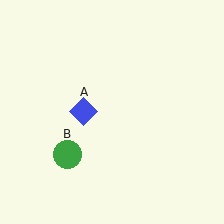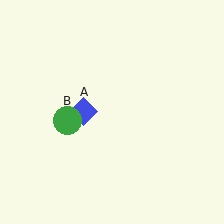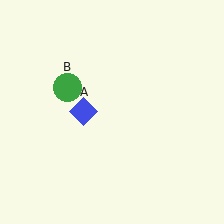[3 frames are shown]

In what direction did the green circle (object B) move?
The green circle (object B) moved up.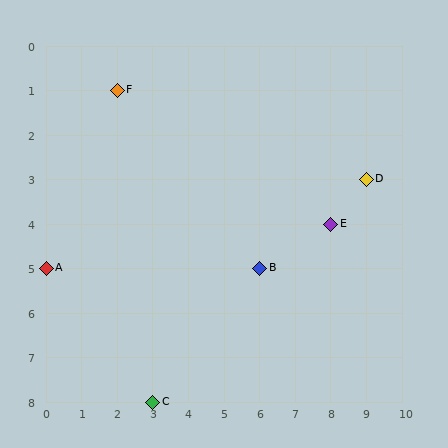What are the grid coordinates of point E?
Point E is at grid coordinates (8, 4).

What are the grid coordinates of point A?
Point A is at grid coordinates (0, 5).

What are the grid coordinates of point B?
Point B is at grid coordinates (6, 5).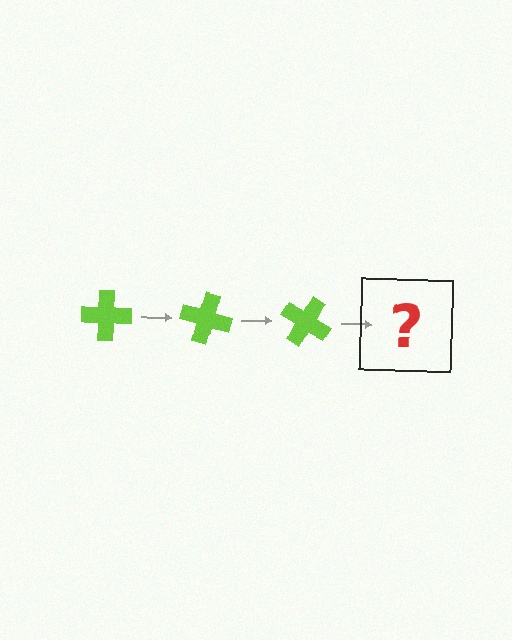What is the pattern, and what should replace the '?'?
The pattern is that the cross rotates 15 degrees each step. The '?' should be a lime cross rotated 45 degrees.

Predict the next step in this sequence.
The next step is a lime cross rotated 45 degrees.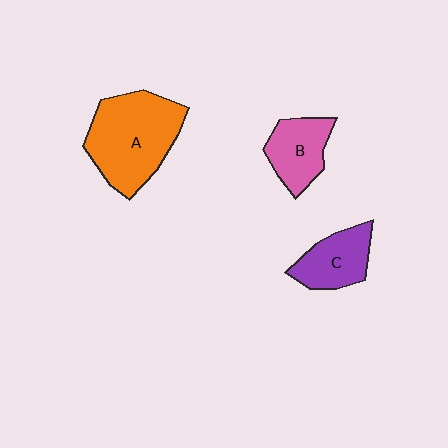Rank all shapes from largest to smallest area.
From largest to smallest: A (orange), B (pink), C (purple).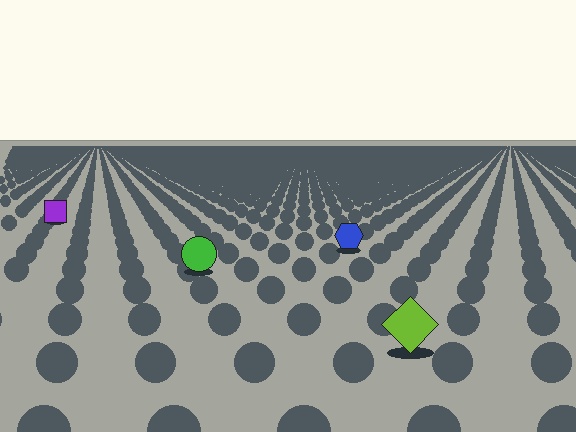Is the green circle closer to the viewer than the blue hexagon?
Yes. The green circle is closer — you can tell from the texture gradient: the ground texture is coarser near it.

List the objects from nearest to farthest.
From nearest to farthest: the lime diamond, the green circle, the blue hexagon, the purple square.